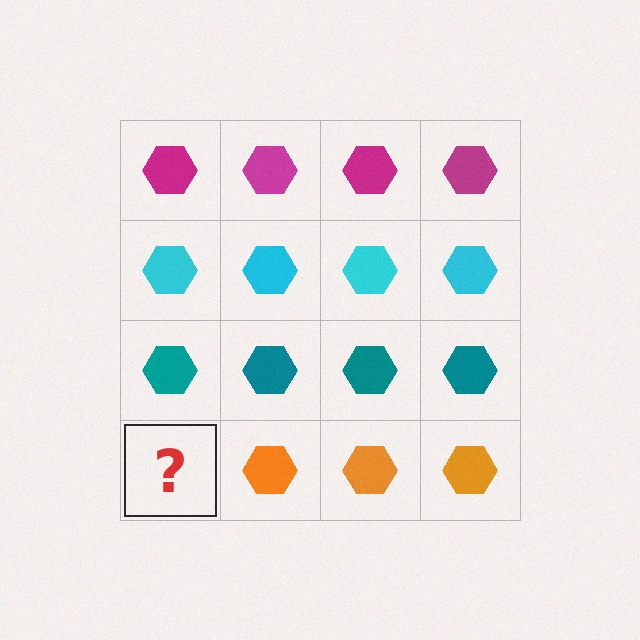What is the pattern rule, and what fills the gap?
The rule is that each row has a consistent color. The gap should be filled with an orange hexagon.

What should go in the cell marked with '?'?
The missing cell should contain an orange hexagon.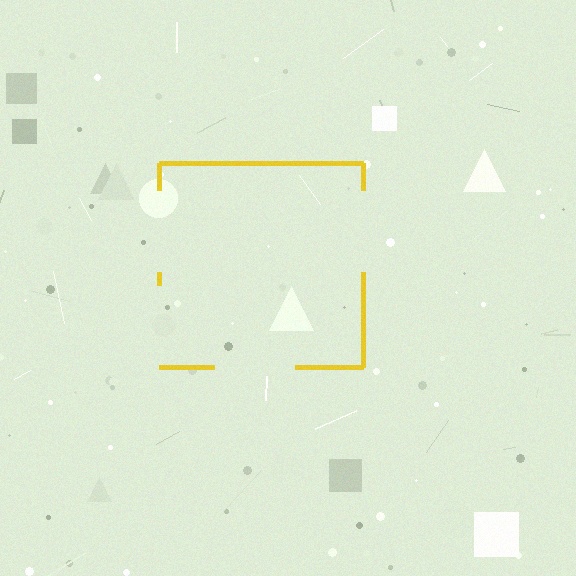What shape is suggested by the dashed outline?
The dashed outline suggests a square.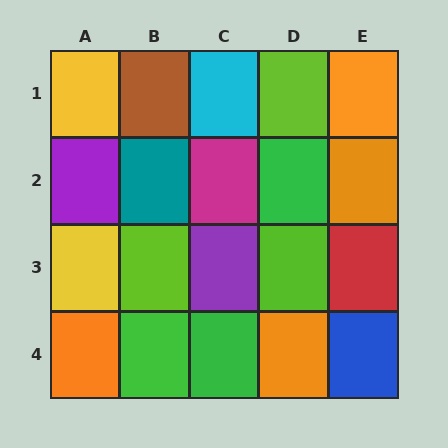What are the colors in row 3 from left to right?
Yellow, lime, purple, lime, red.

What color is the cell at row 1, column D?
Lime.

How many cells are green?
3 cells are green.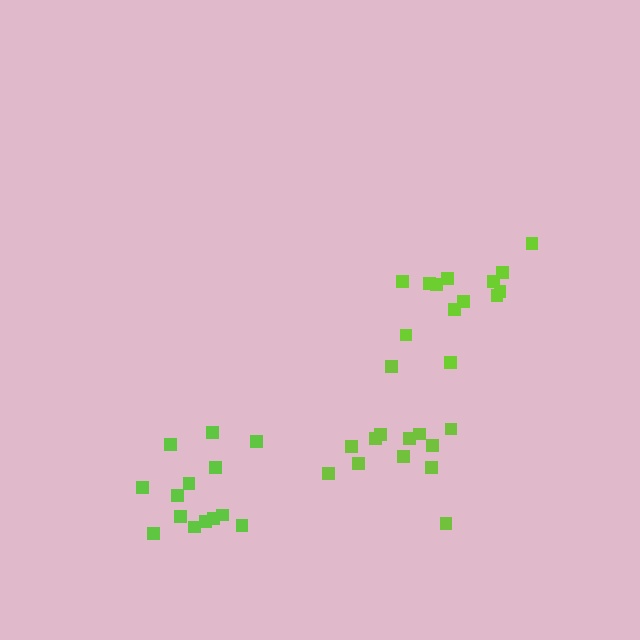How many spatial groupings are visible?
There are 3 spatial groupings.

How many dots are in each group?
Group 1: 13 dots, Group 2: 13 dots, Group 3: 14 dots (40 total).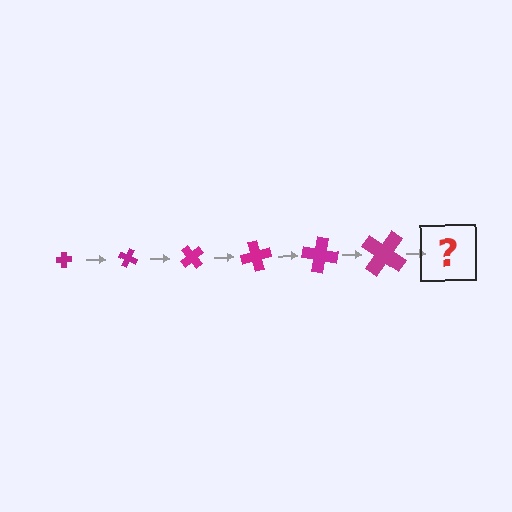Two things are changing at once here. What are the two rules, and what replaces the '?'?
The two rules are that the cross grows larger each step and it rotates 25 degrees each step. The '?' should be a cross, larger than the previous one and rotated 150 degrees from the start.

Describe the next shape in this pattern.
It should be a cross, larger than the previous one and rotated 150 degrees from the start.